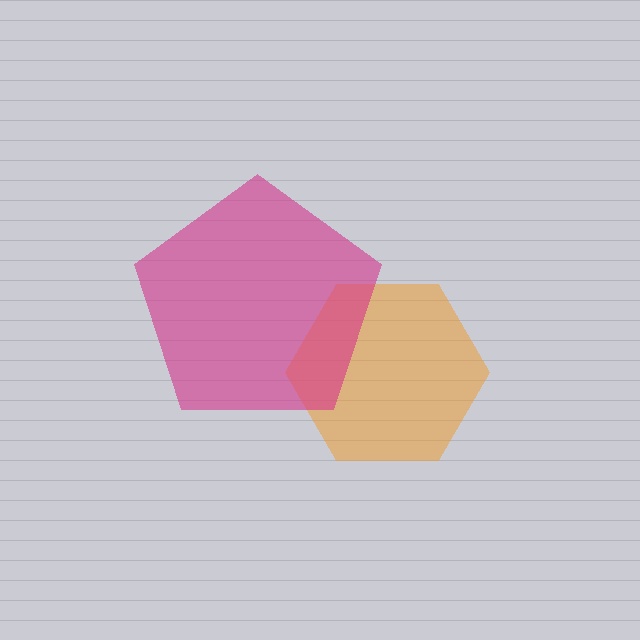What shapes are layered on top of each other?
The layered shapes are: an orange hexagon, a magenta pentagon.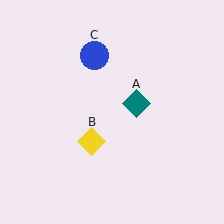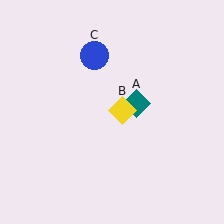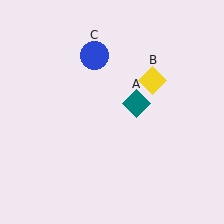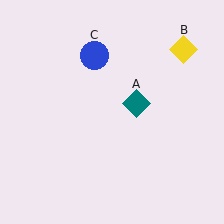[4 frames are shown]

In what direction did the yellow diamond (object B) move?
The yellow diamond (object B) moved up and to the right.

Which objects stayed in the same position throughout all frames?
Teal diamond (object A) and blue circle (object C) remained stationary.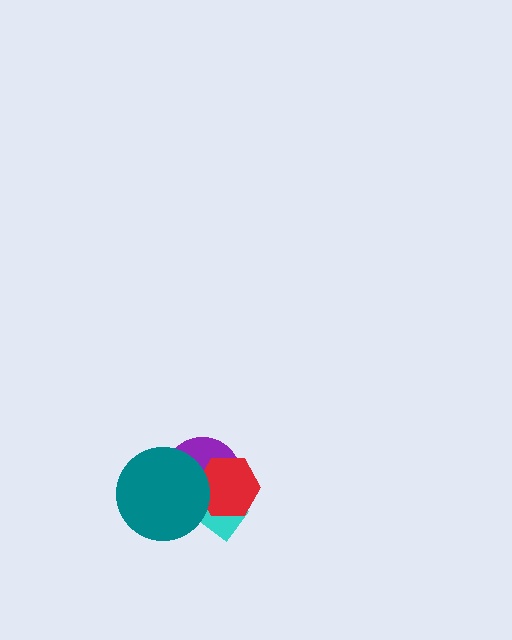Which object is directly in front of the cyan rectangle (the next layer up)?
The red hexagon is directly in front of the cyan rectangle.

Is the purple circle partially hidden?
Yes, it is partially covered by another shape.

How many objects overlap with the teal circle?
3 objects overlap with the teal circle.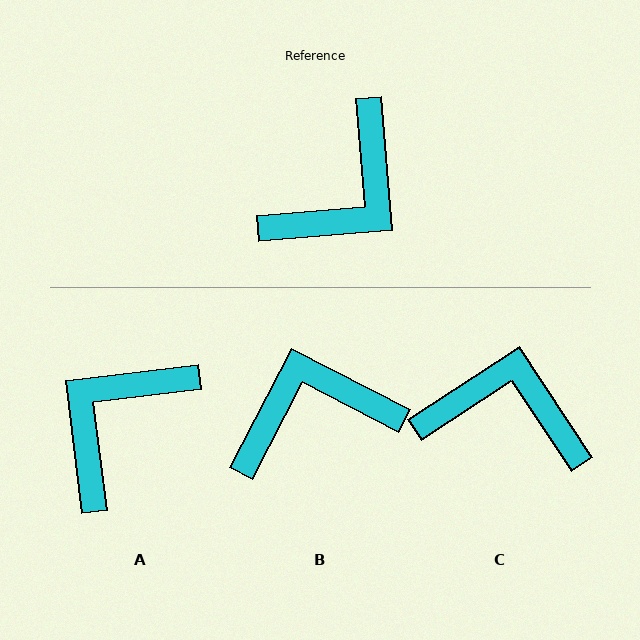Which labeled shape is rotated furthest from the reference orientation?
A, about 178 degrees away.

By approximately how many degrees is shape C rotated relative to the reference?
Approximately 119 degrees counter-clockwise.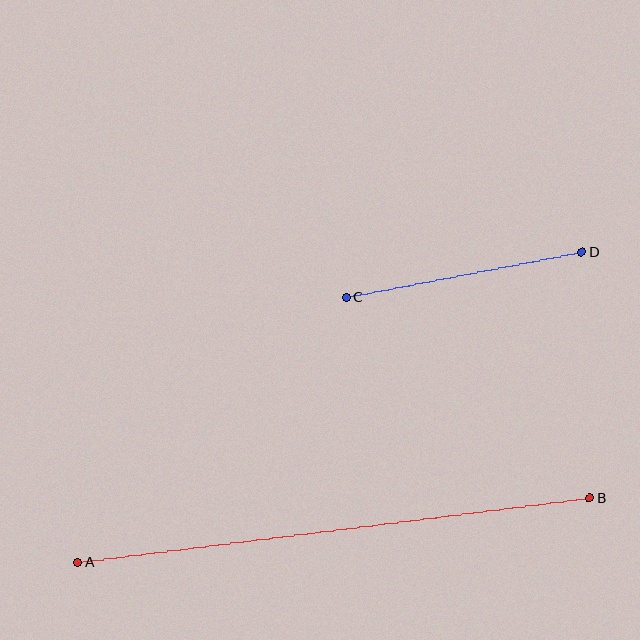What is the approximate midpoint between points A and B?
The midpoint is at approximately (334, 531) pixels.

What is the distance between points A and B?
The distance is approximately 516 pixels.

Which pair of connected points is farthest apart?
Points A and B are farthest apart.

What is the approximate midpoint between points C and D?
The midpoint is at approximately (464, 275) pixels.